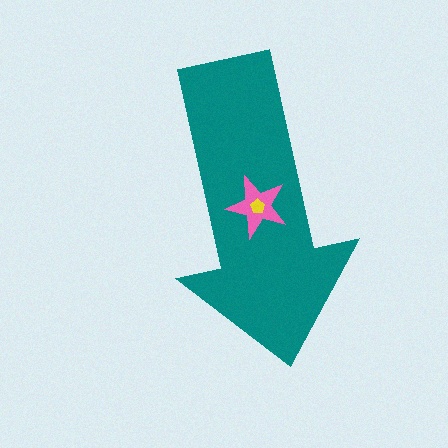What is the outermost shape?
The teal arrow.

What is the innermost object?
The yellow pentagon.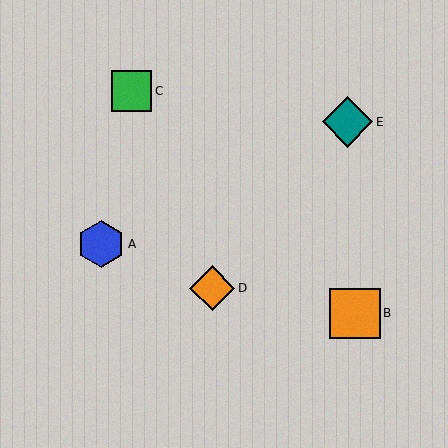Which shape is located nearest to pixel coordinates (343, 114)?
The teal diamond (labeled E) at (348, 122) is nearest to that location.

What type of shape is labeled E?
Shape E is a teal diamond.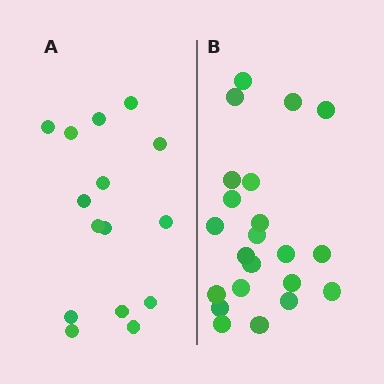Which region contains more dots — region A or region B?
Region B (the right region) has more dots.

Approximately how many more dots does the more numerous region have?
Region B has roughly 8 or so more dots than region A.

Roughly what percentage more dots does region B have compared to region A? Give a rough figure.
About 45% more.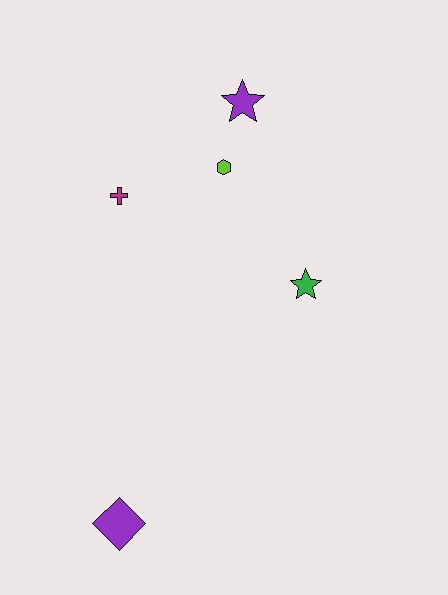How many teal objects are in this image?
There are no teal objects.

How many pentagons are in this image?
There are no pentagons.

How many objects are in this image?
There are 5 objects.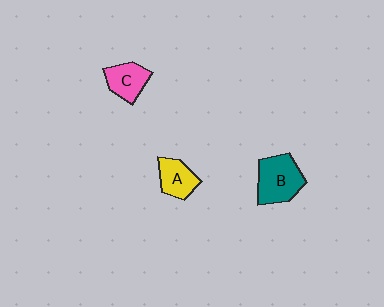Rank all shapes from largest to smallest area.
From largest to smallest: B (teal), C (pink), A (yellow).